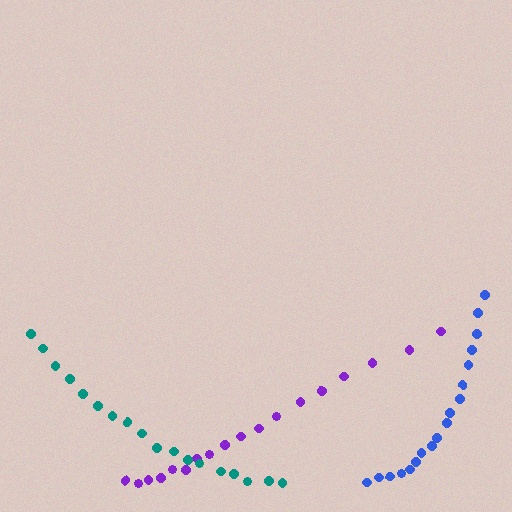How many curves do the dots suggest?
There are 3 distinct paths.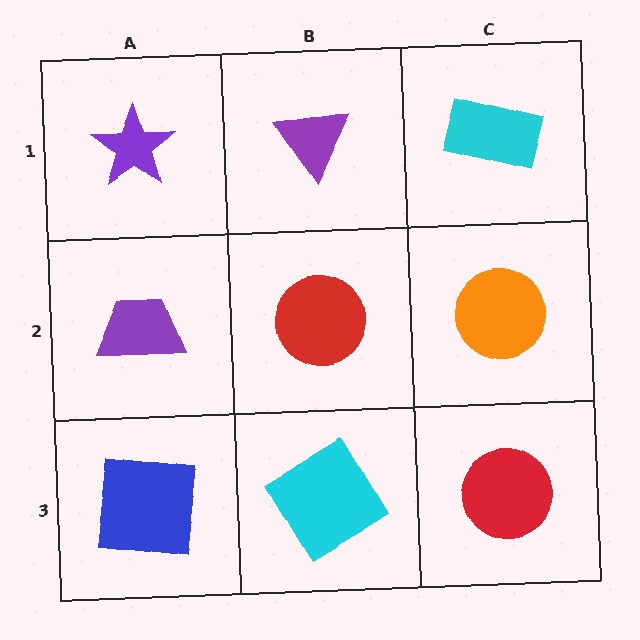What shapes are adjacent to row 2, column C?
A cyan rectangle (row 1, column C), a red circle (row 3, column C), a red circle (row 2, column B).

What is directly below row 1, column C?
An orange circle.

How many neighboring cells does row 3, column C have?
2.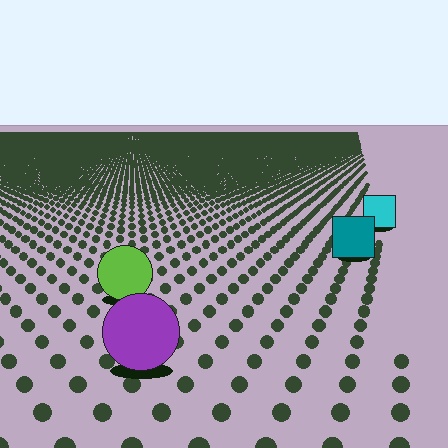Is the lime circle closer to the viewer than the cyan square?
Yes. The lime circle is closer — you can tell from the texture gradient: the ground texture is coarser near it.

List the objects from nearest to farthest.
From nearest to farthest: the purple circle, the lime circle, the teal square, the cyan square.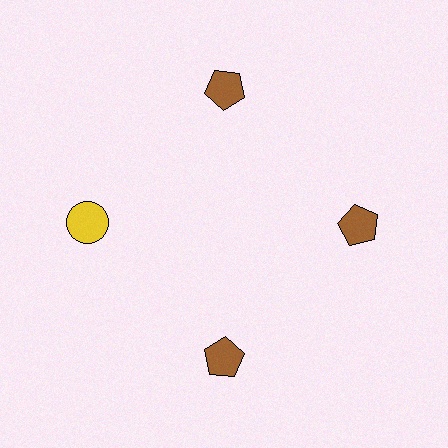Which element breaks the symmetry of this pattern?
The yellow circle at roughly the 9 o'clock position breaks the symmetry. All other shapes are brown pentagons.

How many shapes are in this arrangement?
There are 4 shapes arranged in a ring pattern.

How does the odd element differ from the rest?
It differs in both color (yellow instead of brown) and shape (circle instead of pentagon).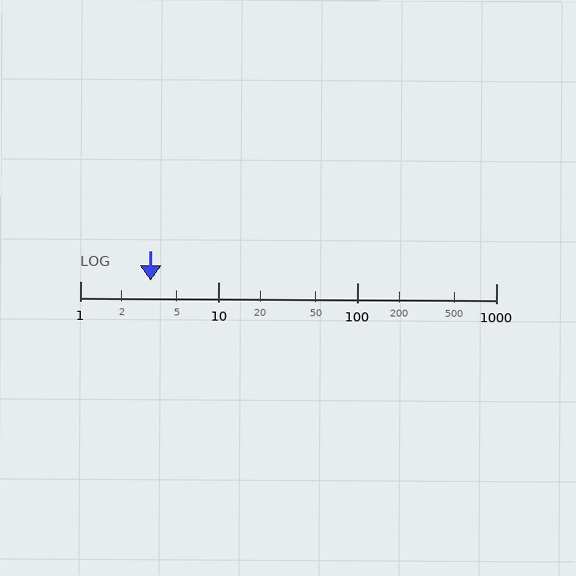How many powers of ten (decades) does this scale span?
The scale spans 3 decades, from 1 to 1000.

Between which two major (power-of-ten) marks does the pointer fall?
The pointer is between 1 and 10.